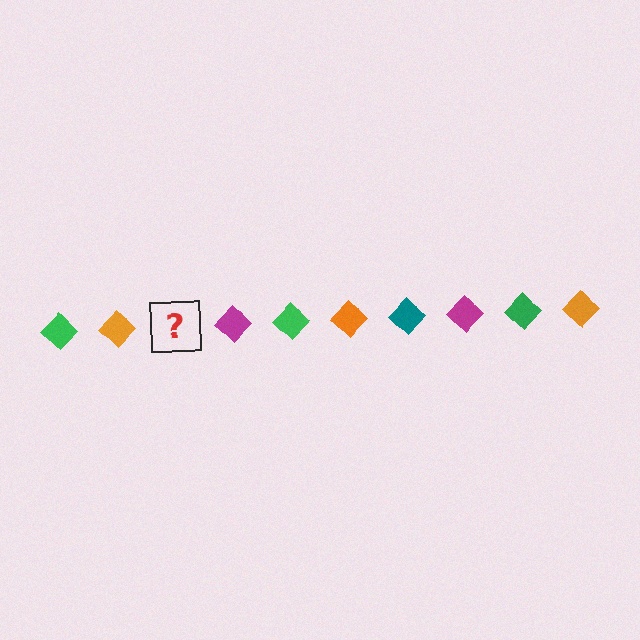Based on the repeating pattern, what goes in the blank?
The blank should be a teal diamond.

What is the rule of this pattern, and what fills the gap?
The rule is that the pattern cycles through green, orange, teal, magenta diamonds. The gap should be filled with a teal diamond.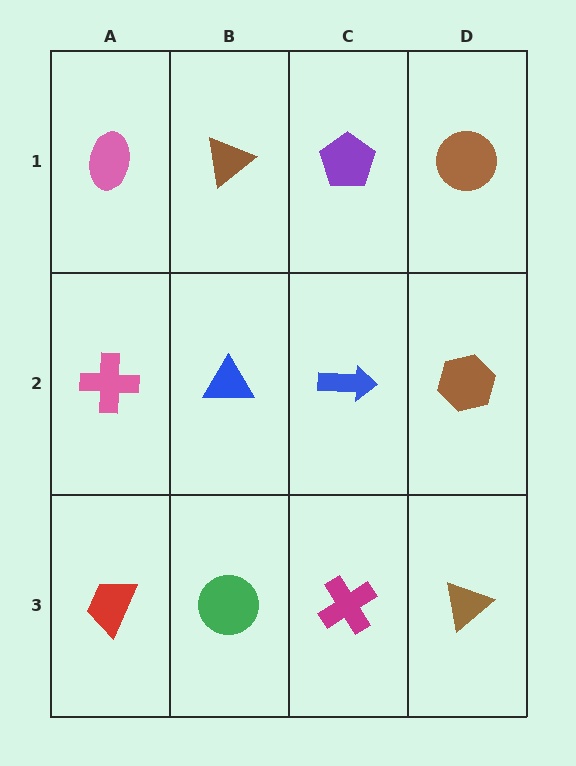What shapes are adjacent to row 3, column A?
A pink cross (row 2, column A), a green circle (row 3, column B).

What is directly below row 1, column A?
A pink cross.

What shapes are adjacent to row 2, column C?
A purple pentagon (row 1, column C), a magenta cross (row 3, column C), a blue triangle (row 2, column B), a brown hexagon (row 2, column D).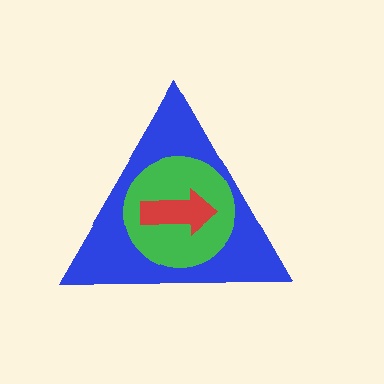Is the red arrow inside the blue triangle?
Yes.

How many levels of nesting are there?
3.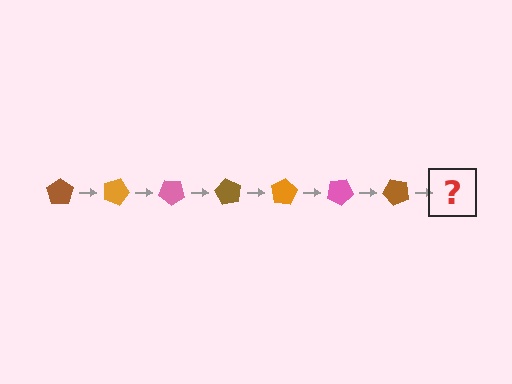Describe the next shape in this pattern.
It should be an orange pentagon, rotated 140 degrees from the start.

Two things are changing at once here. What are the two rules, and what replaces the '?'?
The two rules are that it rotates 20 degrees each step and the color cycles through brown, orange, and pink. The '?' should be an orange pentagon, rotated 140 degrees from the start.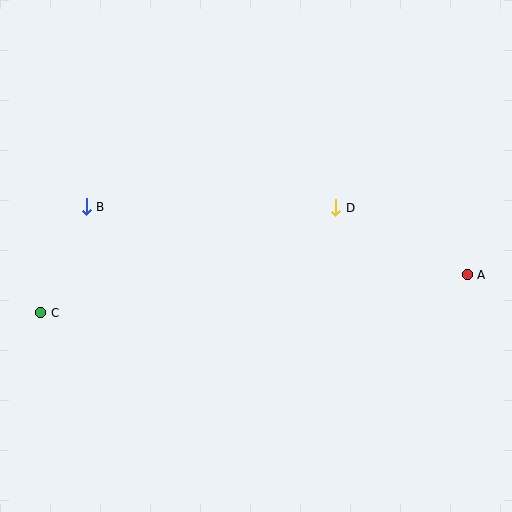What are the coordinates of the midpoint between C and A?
The midpoint between C and A is at (254, 294).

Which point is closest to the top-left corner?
Point B is closest to the top-left corner.